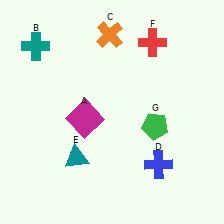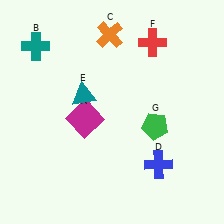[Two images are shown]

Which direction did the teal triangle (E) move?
The teal triangle (E) moved up.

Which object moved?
The teal triangle (E) moved up.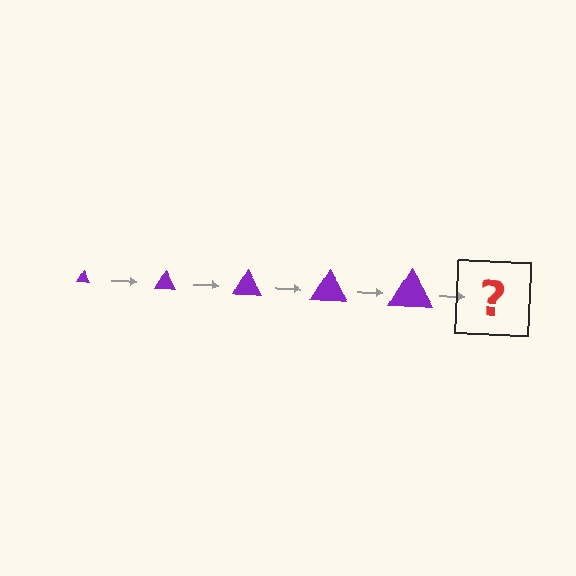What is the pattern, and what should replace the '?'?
The pattern is that the triangle gets progressively larger each step. The '?' should be a purple triangle, larger than the previous one.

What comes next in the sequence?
The next element should be a purple triangle, larger than the previous one.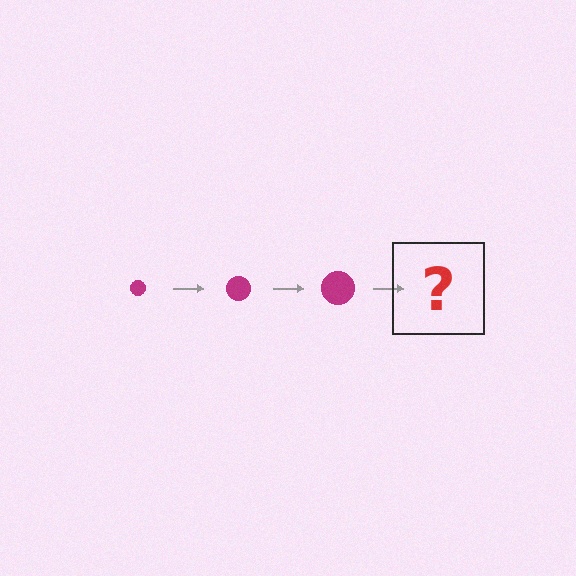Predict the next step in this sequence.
The next step is a magenta circle, larger than the previous one.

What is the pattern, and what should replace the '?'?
The pattern is that the circle gets progressively larger each step. The '?' should be a magenta circle, larger than the previous one.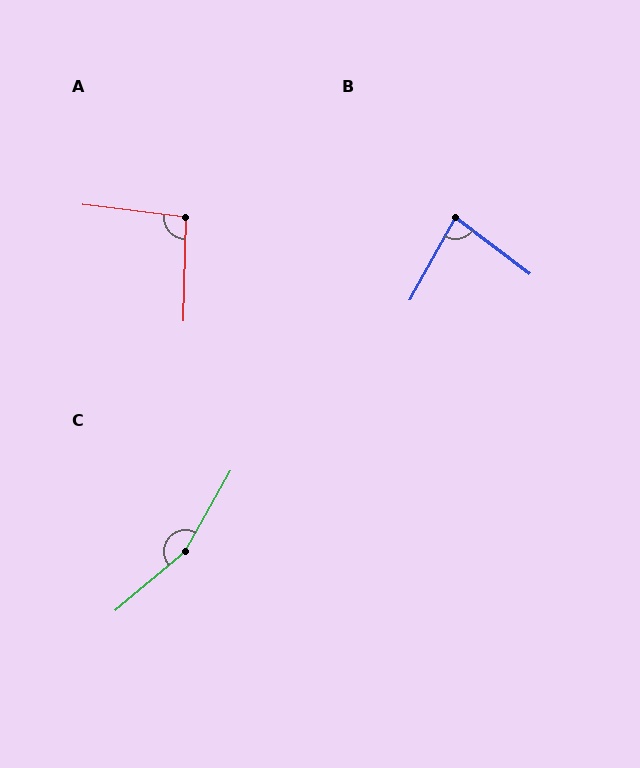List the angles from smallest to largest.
B (82°), A (96°), C (159°).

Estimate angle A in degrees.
Approximately 96 degrees.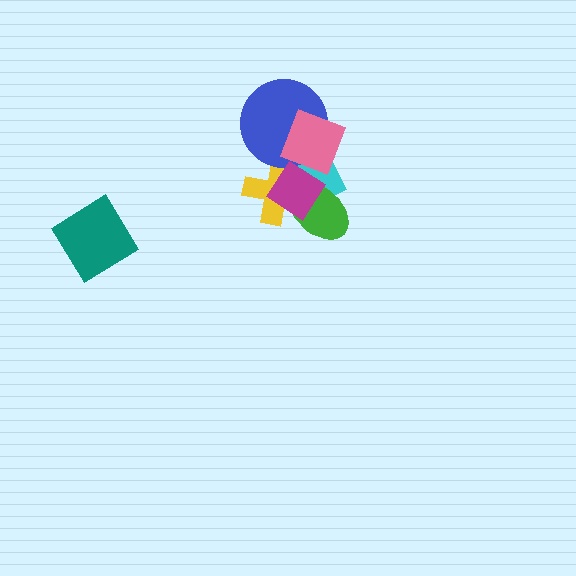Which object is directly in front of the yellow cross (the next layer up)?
The green ellipse is directly in front of the yellow cross.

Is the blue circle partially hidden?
Yes, it is partially covered by another shape.